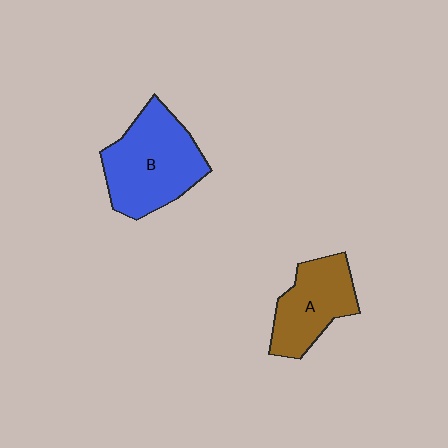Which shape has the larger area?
Shape B (blue).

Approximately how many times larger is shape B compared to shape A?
Approximately 1.4 times.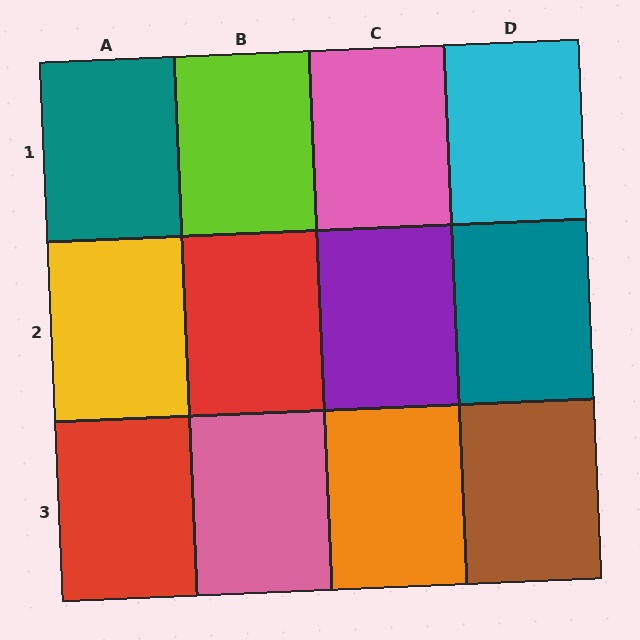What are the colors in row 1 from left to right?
Teal, lime, pink, cyan.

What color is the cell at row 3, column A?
Red.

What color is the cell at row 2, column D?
Teal.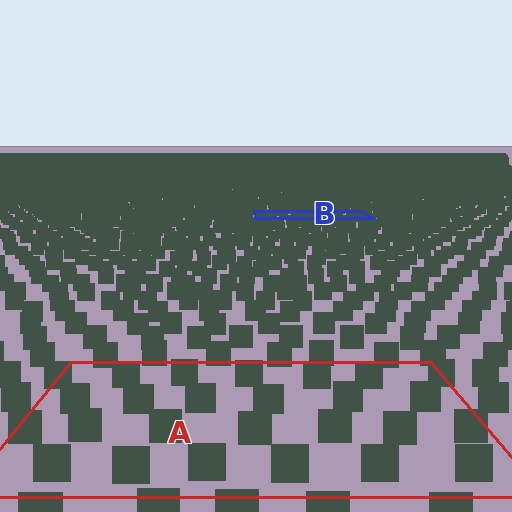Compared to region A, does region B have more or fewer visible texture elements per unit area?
Region B has more texture elements per unit area — they are packed more densely because it is farther away.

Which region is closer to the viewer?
Region A is closer. The texture elements there are larger and more spread out.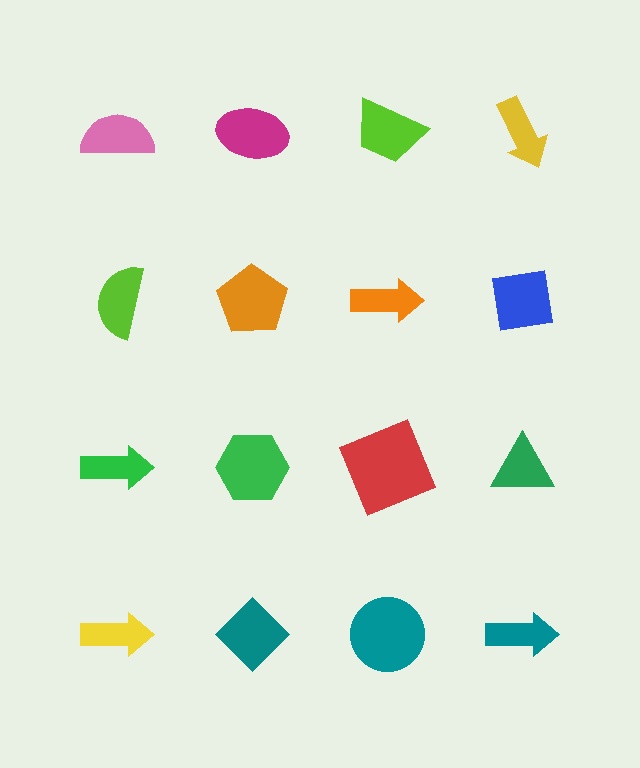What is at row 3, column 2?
A green hexagon.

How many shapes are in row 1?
4 shapes.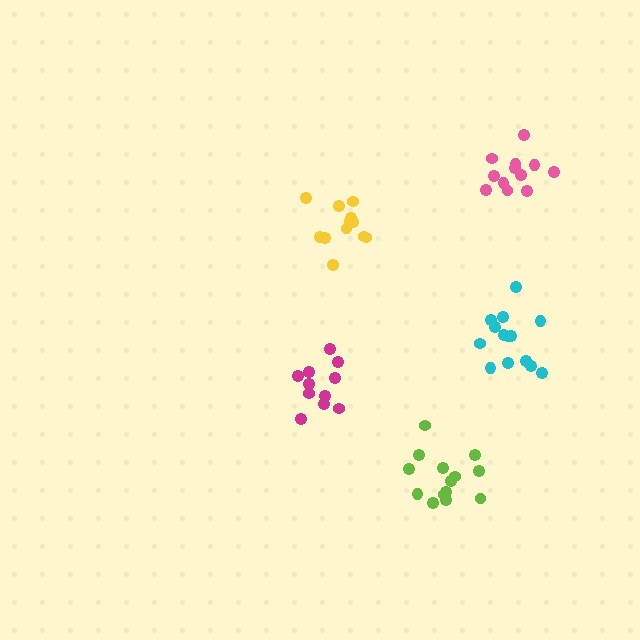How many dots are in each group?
Group 1: 12 dots, Group 2: 11 dots, Group 3: 14 dots, Group 4: 12 dots, Group 5: 14 dots (63 total).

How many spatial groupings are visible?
There are 5 spatial groupings.